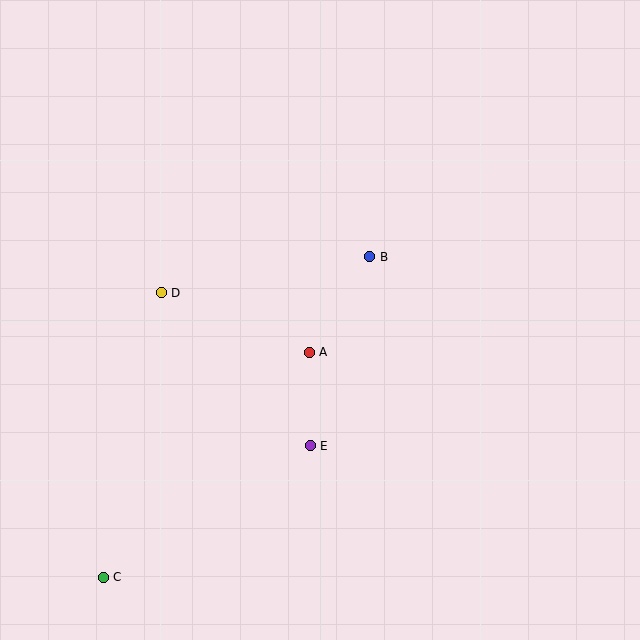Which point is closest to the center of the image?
Point A at (309, 352) is closest to the center.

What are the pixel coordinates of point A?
Point A is at (309, 352).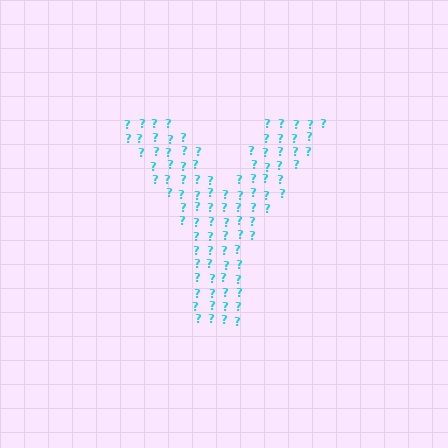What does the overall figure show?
The overall figure shows the letter Y.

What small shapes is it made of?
It is made of small question marks.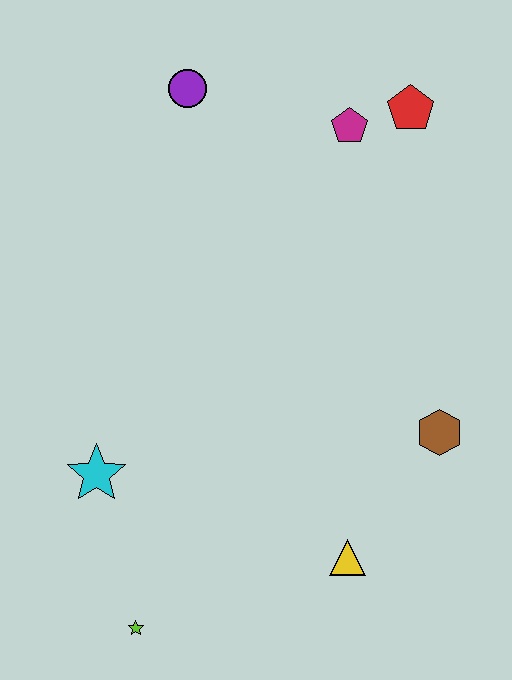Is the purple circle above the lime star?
Yes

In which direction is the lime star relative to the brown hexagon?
The lime star is to the left of the brown hexagon.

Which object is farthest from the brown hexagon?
The purple circle is farthest from the brown hexagon.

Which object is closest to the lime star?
The cyan star is closest to the lime star.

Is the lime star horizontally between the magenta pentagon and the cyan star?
Yes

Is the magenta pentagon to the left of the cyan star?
No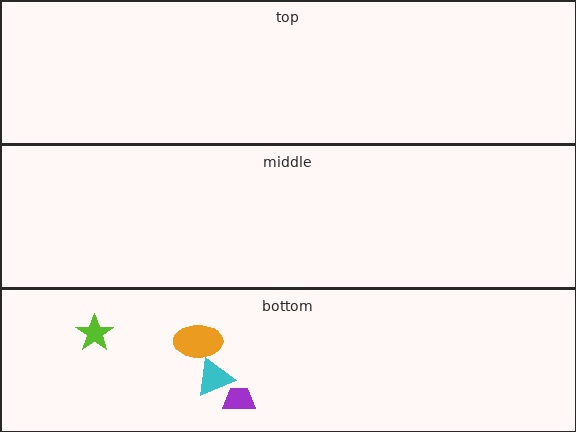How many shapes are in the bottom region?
4.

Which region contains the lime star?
The bottom region.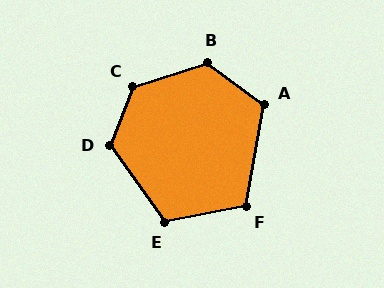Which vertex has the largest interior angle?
C, at approximately 129 degrees.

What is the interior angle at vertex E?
Approximately 115 degrees (obtuse).